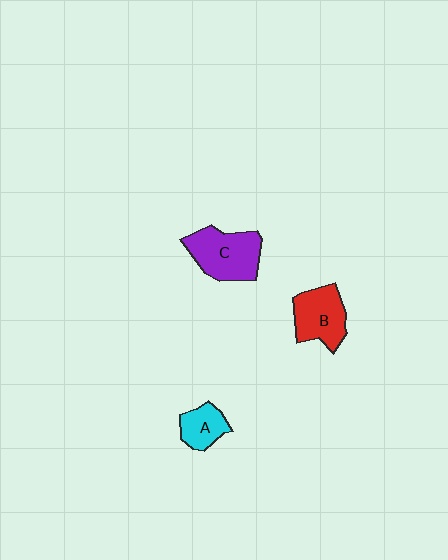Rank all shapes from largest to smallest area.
From largest to smallest: C (purple), B (red), A (cyan).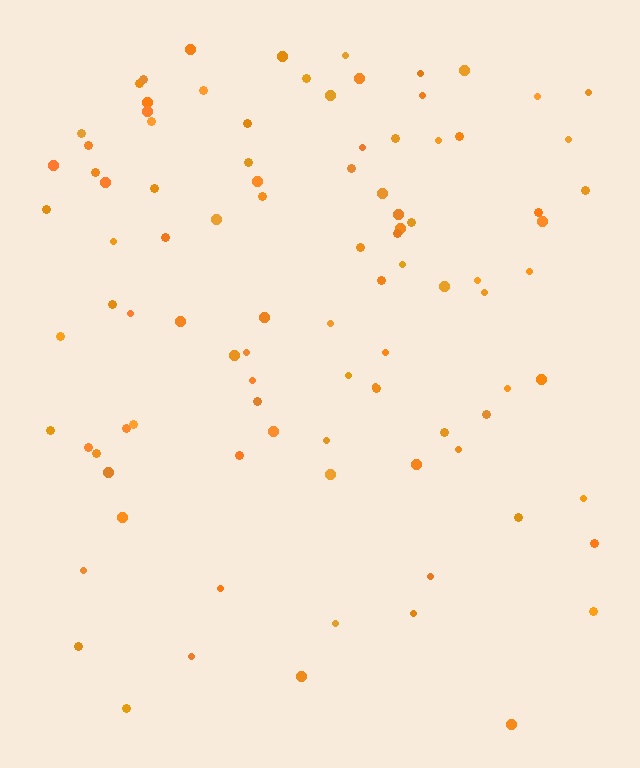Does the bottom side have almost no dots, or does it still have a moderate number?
Still a moderate number, just noticeably fewer than the top.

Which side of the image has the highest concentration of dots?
The top.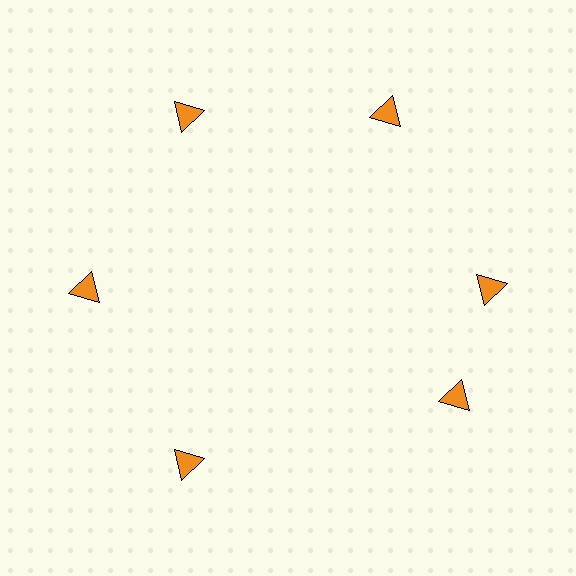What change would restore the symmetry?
The symmetry would be restored by rotating it back into even spacing with its neighbors so that all 6 triangles sit at equal angles and equal distance from the center.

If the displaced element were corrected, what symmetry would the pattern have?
It would have 6-fold rotational symmetry — the pattern would map onto itself every 60 degrees.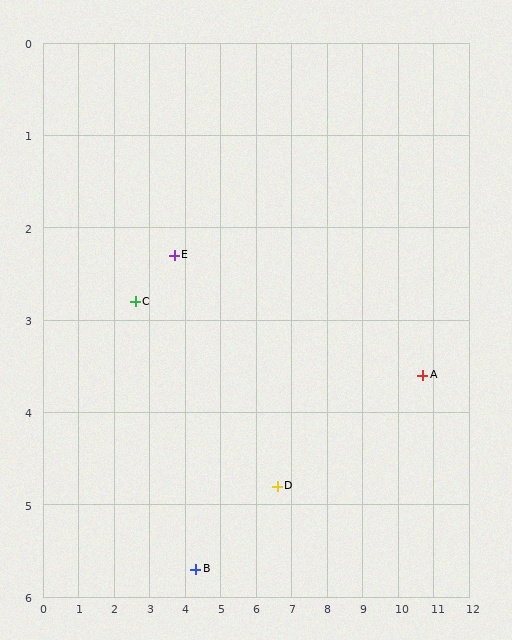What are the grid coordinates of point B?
Point B is at approximately (4.3, 5.7).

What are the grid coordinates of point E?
Point E is at approximately (3.7, 2.3).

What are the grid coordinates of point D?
Point D is at approximately (6.6, 4.8).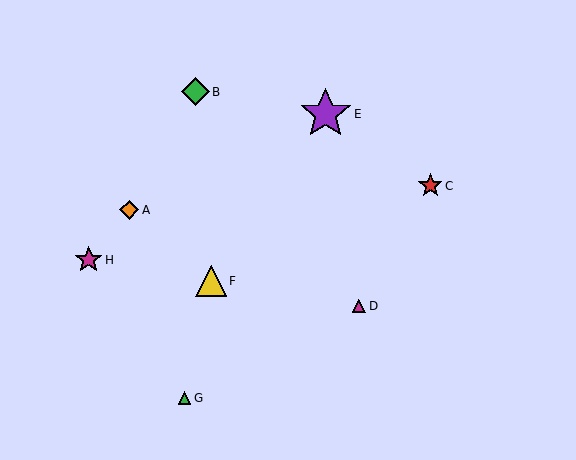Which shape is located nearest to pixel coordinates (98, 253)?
The magenta star (labeled H) at (89, 260) is nearest to that location.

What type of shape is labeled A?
Shape A is an orange diamond.